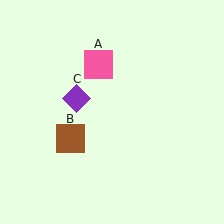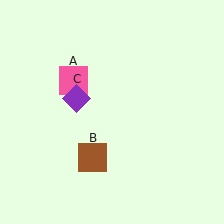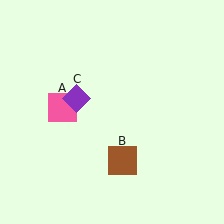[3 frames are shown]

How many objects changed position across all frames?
2 objects changed position: pink square (object A), brown square (object B).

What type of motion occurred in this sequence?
The pink square (object A), brown square (object B) rotated counterclockwise around the center of the scene.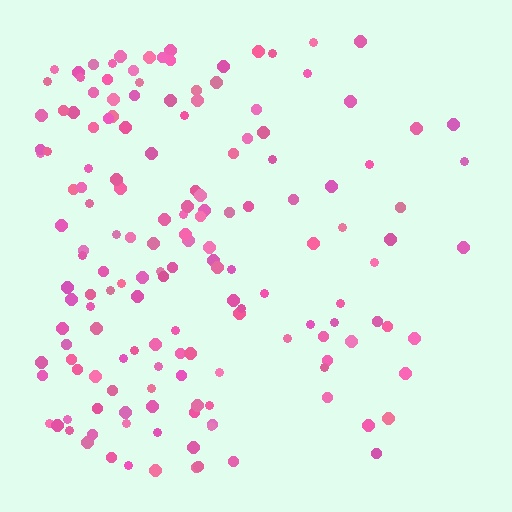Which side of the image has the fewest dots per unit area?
The right.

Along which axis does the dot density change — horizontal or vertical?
Horizontal.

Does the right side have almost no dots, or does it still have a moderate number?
Still a moderate number, just noticeably fewer than the left.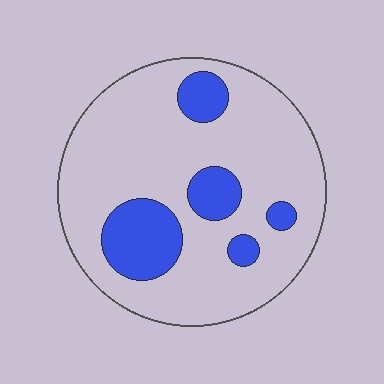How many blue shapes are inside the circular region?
5.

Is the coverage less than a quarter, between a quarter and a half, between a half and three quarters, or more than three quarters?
Less than a quarter.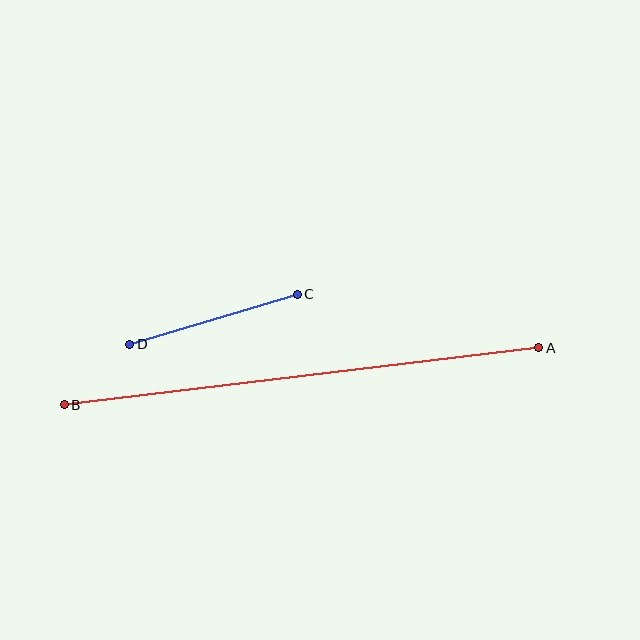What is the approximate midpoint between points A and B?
The midpoint is at approximately (301, 376) pixels.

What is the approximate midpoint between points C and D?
The midpoint is at approximately (213, 319) pixels.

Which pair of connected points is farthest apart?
Points A and B are farthest apart.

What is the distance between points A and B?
The distance is approximately 478 pixels.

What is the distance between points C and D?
The distance is approximately 175 pixels.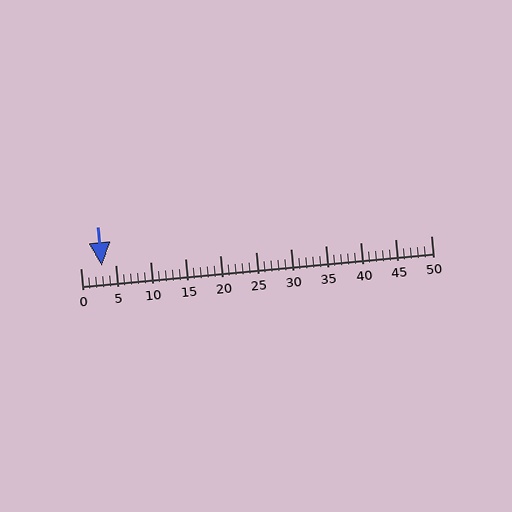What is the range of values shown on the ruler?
The ruler shows values from 0 to 50.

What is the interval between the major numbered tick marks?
The major tick marks are spaced 5 units apart.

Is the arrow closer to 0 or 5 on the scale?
The arrow is closer to 5.